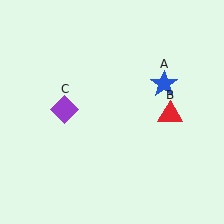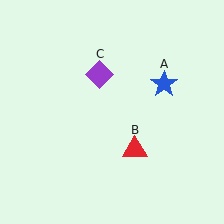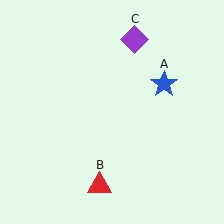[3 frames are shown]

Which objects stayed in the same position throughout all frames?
Blue star (object A) remained stationary.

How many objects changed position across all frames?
2 objects changed position: red triangle (object B), purple diamond (object C).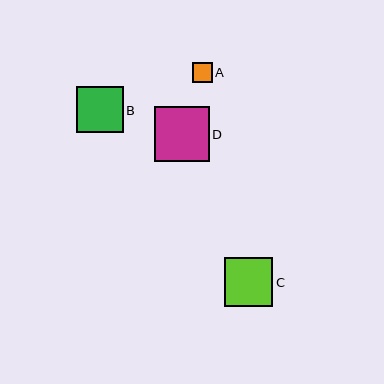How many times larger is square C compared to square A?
Square C is approximately 2.4 times the size of square A.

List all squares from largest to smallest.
From largest to smallest: D, C, B, A.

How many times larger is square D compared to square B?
Square D is approximately 1.2 times the size of square B.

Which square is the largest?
Square D is the largest with a size of approximately 55 pixels.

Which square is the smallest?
Square A is the smallest with a size of approximately 20 pixels.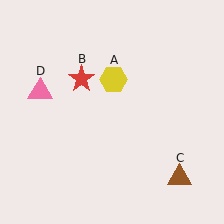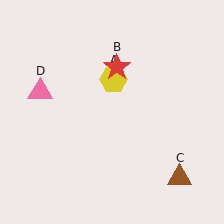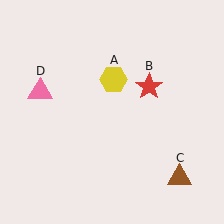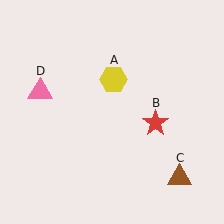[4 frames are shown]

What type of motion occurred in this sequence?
The red star (object B) rotated clockwise around the center of the scene.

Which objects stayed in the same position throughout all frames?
Yellow hexagon (object A) and brown triangle (object C) and pink triangle (object D) remained stationary.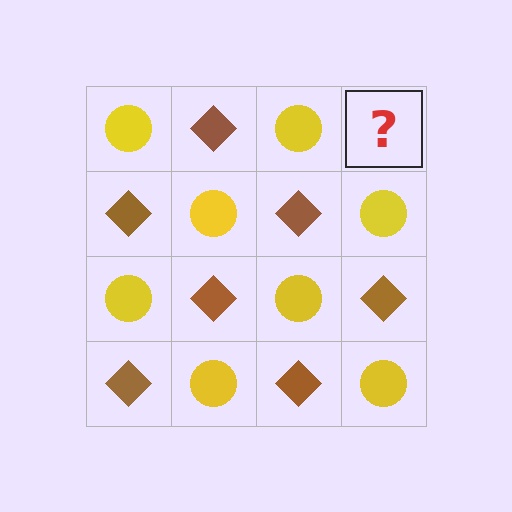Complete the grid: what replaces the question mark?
The question mark should be replaced with a brown diamond.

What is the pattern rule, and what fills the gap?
The rule is that it alternates yellow circle and brown diamond in a checkerboard pattern. The gap should be filled with a brown diamond.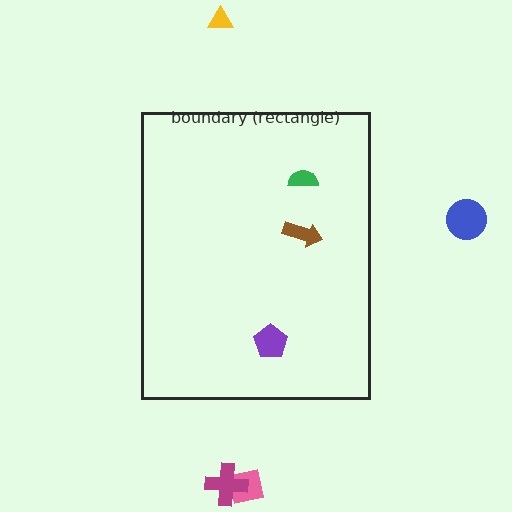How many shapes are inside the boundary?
3 inside, 4 outside.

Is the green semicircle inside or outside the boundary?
Inside.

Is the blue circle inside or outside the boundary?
Outside.